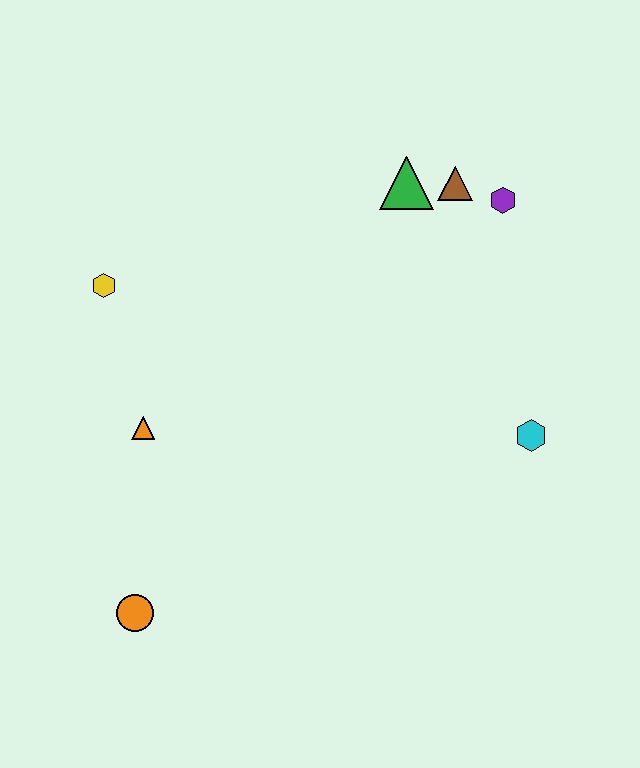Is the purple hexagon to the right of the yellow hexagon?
Yes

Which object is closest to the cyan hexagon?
The purple hexagon is closest to the cyan hexagon.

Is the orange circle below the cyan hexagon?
Yes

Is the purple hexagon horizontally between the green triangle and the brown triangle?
No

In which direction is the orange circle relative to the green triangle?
The orange circle is below the green triangle.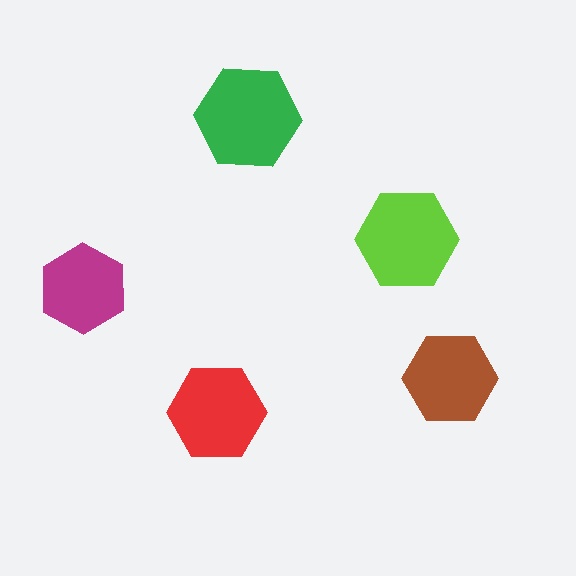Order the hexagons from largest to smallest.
the green one, the lime one, the red one, the brown one, the magenta one.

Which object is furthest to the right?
The brown hexagon is rightmost.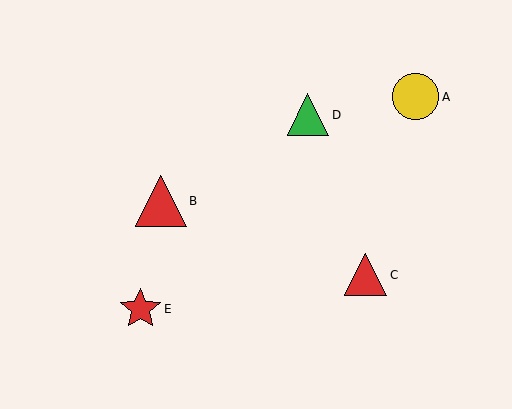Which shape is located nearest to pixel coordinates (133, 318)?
The red star (labeled E) at (140, 309) is nearest to that location.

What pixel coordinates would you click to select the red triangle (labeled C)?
Click at (366, 275) to select the red triangle C.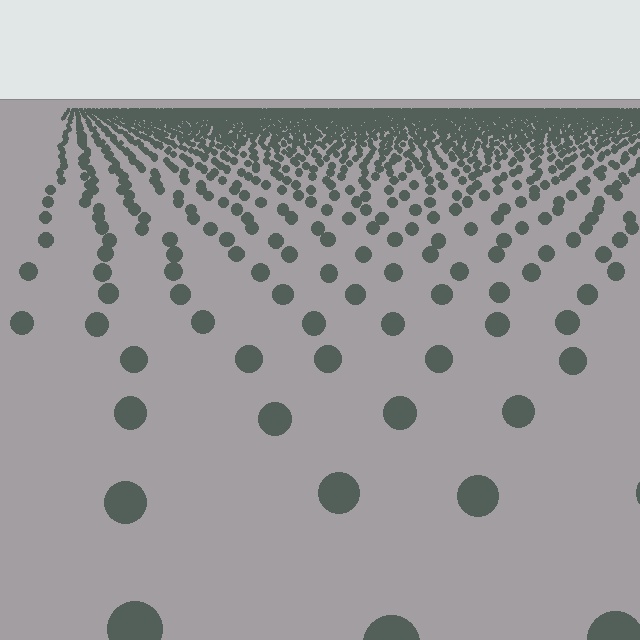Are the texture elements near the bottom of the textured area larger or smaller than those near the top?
Larger. Near the bottom, elements are closer to the viewer and appear at a bigger on-screen size.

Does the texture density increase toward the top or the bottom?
Density increases toward the top.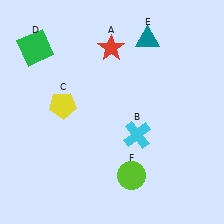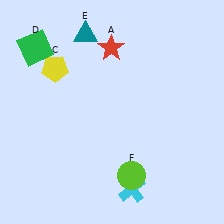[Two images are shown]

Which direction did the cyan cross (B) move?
The cyan cross (B) moved down.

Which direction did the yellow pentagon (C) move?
The yellow pentagon (C) moved up.